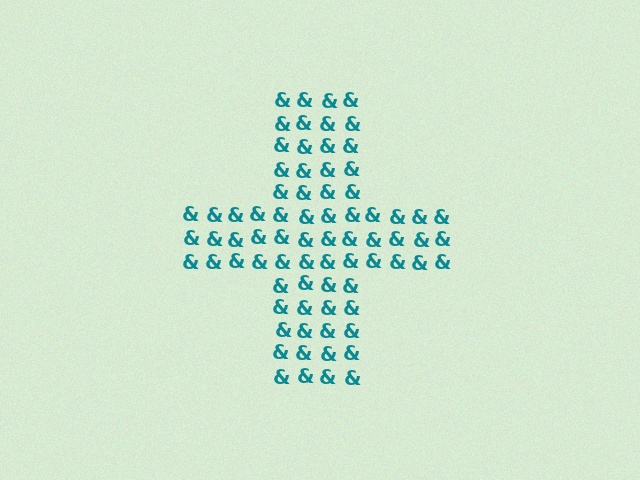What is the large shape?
The large shape is a cross.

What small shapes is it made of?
It is made of small ampersands.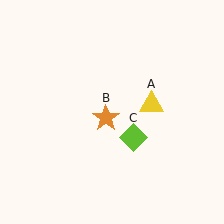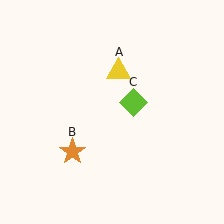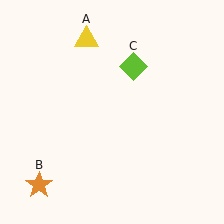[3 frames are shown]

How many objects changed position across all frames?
3 objects changed position: yellow triangle (object A), orange star (object B), lime diamond (object C).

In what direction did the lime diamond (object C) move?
The lime diamond (object C) moved up.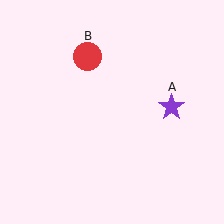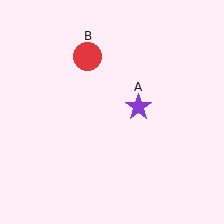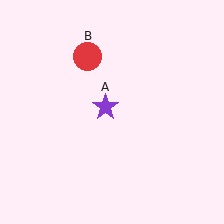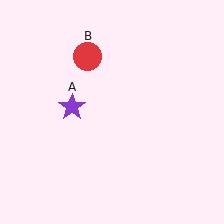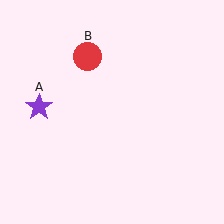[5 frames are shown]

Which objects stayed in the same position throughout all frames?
Red circle (object B) remained stationary.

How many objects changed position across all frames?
1 object changed position: purple star (object A).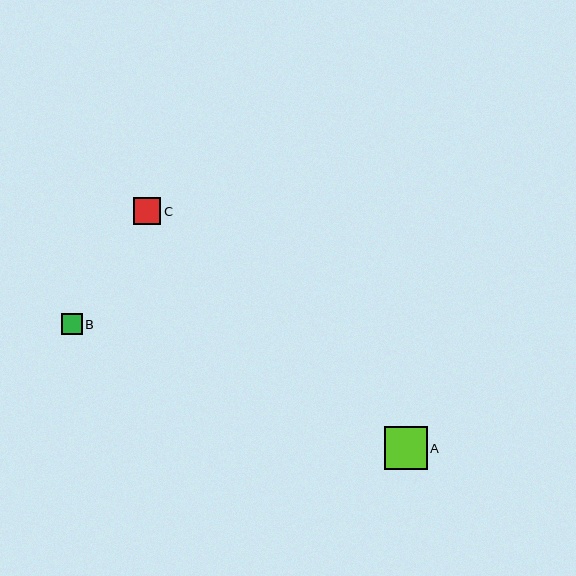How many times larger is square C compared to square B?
Square C is approximately 1.3 times the size of square B.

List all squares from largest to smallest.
From largest to smallest: A, C, B.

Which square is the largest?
Square A is the largest with a size of approximately 43 pixels.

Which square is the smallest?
Square B is the smallest with a size of approximately 21 pixels.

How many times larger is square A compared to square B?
Square A is approximately 2.1 times the size of square B.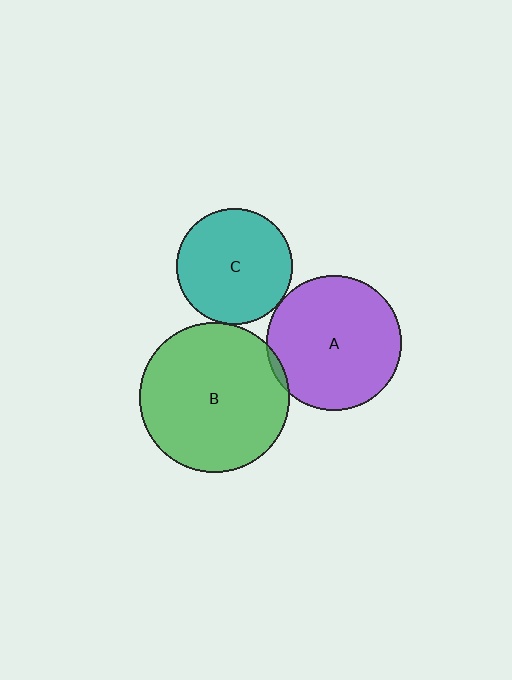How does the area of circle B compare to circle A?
Approximately 1.2 times.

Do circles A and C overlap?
Yes.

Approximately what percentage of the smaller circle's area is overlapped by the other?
Approximately 5%.